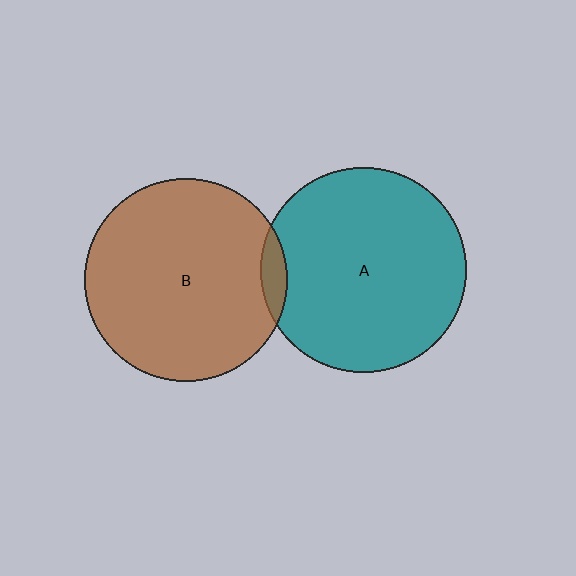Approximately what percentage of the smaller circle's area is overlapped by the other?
Approximately 5%.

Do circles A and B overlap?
Yes.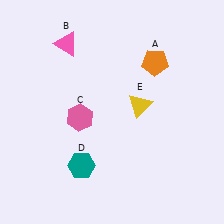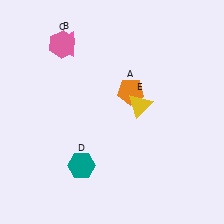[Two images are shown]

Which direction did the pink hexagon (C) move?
The pink hexagon (C) moved up.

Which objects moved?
The objects that moved are: the orange pentagon (A), the pink hexagon (C).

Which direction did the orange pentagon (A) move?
The orange pentagon (A) moved down.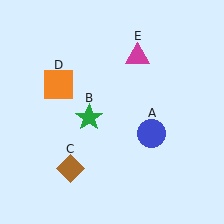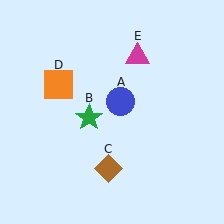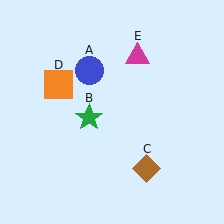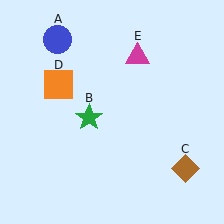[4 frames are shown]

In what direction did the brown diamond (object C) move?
The brown diamond (object C) moved right.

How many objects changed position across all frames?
2 objects changed position: blue circle (object A), brown diamond (object C).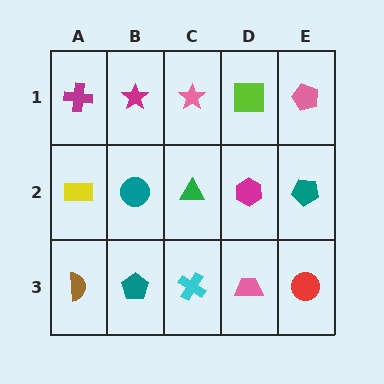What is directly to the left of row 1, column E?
A lime square.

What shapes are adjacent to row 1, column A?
A yellow rectangle (row 2, column A), a magenta star (row 1, column B).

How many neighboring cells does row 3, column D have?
3.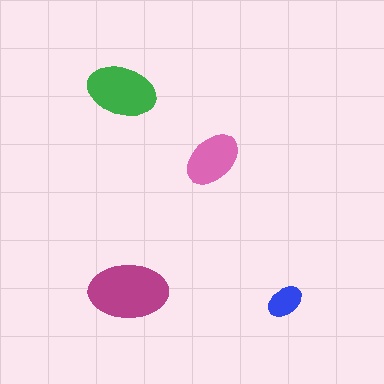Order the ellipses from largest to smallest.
the magenta one, the green one, the pink one, the blue one.